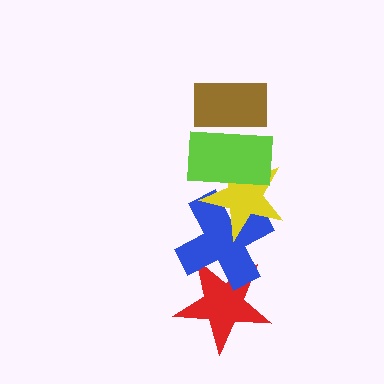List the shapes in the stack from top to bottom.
From top to bottom: the brown rectangle, the lime rectangle, the yellow star, the blue cross, the red star.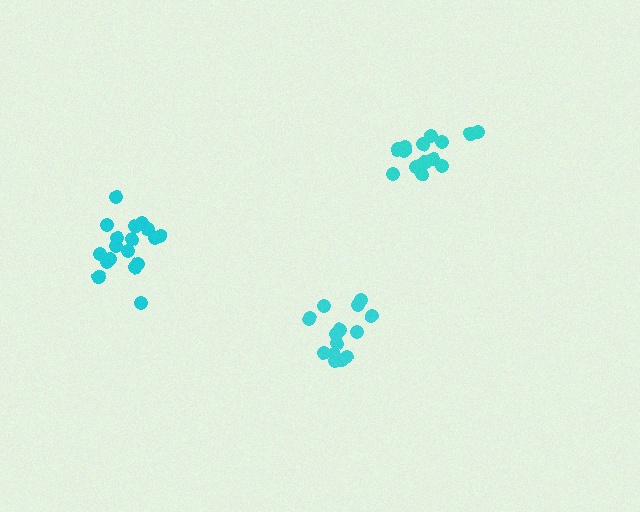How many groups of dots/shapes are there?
There are 3 groups.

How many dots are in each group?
Group 1: 18 dots, Group 2: 15 dots, Group 3: 14 dots (47 total).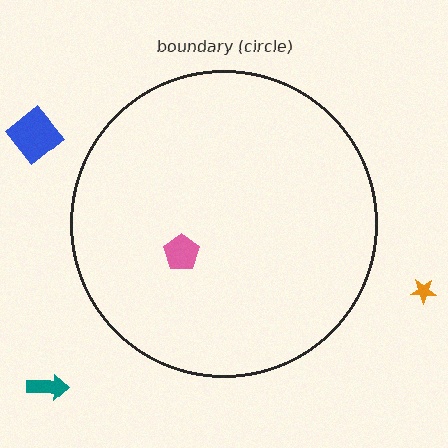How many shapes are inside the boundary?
1 inside, 3 outside.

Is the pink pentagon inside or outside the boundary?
Inside.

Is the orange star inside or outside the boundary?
Outside.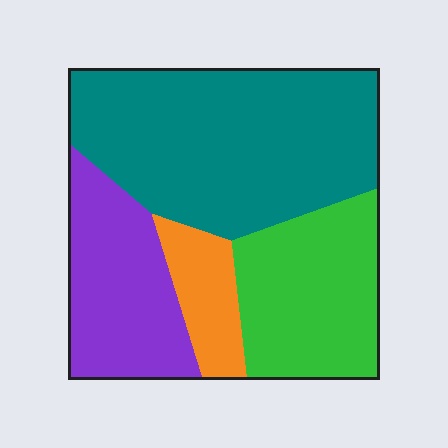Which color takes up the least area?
Orange, at roughly 10%.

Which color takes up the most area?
Teal, at roughly 45%.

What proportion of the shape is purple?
Purple takes up about one fifth (1/5) of the shape.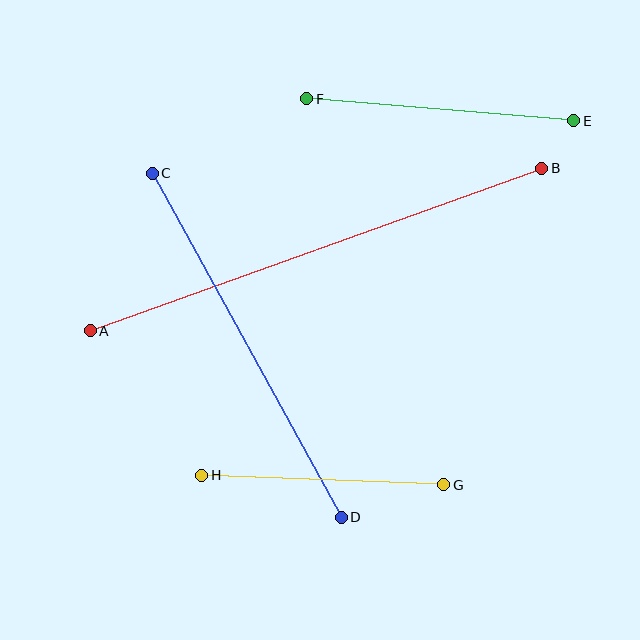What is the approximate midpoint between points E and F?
The midpoint is at approximately (440, 110) pixels.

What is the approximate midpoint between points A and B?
The midpoint is at approximately (316, 250) pixels.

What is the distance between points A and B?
The distance is approximately 480 pixels.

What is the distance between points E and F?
The distance is approximately 268 pixels.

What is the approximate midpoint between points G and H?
The midpoint is at approximately (323, 480) pixels.